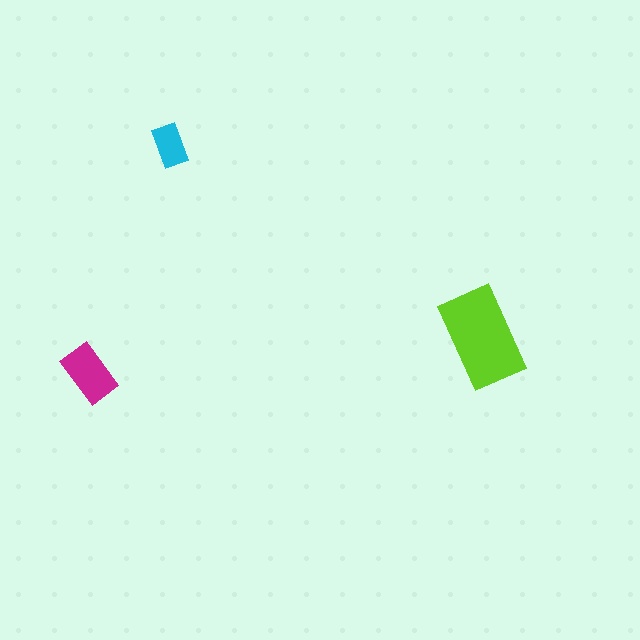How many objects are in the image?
There are 3 objects in the image.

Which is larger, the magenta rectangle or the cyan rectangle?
The magenta one.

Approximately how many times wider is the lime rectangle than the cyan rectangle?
About 2.5 times wider.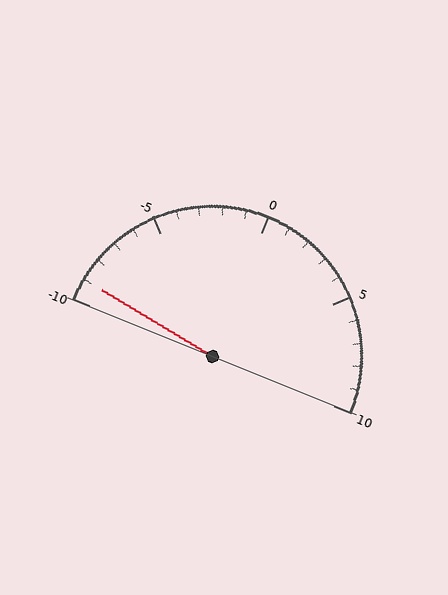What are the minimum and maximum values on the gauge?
The gauge ranges from -10 to 10.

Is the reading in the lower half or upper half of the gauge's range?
The reading is in the lower half of the range (-10 to 10).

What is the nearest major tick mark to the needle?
The nearest major tick mark is -10.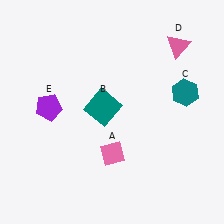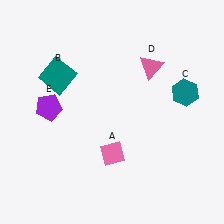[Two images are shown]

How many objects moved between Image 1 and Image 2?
2 objects moved between the two images.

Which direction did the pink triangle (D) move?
The pink triangle (D) moved left.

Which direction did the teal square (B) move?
The teal square (B) moved left.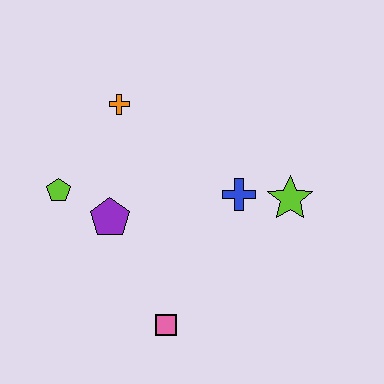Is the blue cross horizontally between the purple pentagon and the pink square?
No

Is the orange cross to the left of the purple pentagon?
No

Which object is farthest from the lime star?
The lime pentagon is farthest from the lime star.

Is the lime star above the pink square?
Yes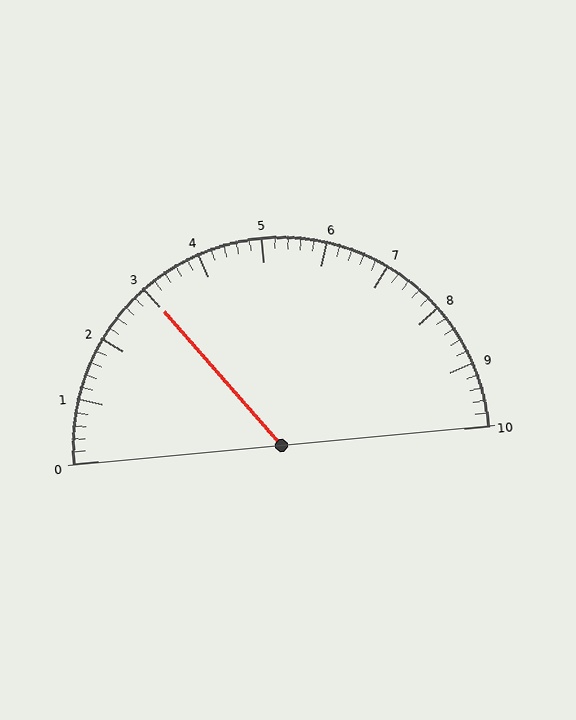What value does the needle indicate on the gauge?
The needle indicates approximately 3.0.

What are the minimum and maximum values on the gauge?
The gauge ranges from 0 to 10.